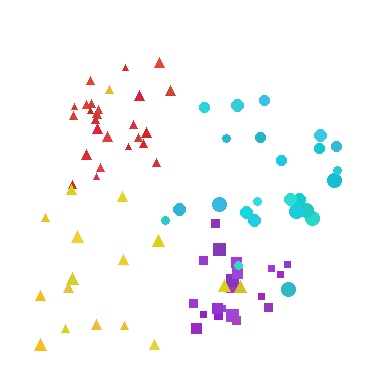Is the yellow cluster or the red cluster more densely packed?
Red.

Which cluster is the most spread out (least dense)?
Yellow.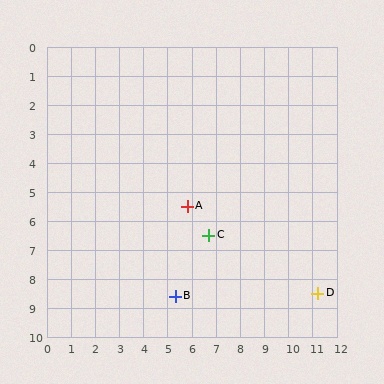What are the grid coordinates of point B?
Point B is at approximately (5.3, 8.6).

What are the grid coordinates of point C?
Point C is at approximately (6.7, 6.5).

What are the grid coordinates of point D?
Point D is at approximately (11.2, 8.5).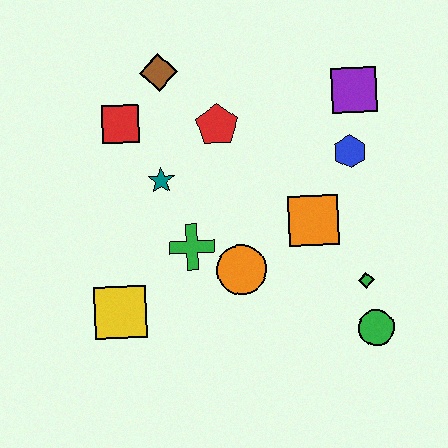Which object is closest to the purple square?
The blue hexagon is closest to the purple square.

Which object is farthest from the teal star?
The green circle is farthest from the teal star.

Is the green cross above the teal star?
No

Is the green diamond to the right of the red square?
Yes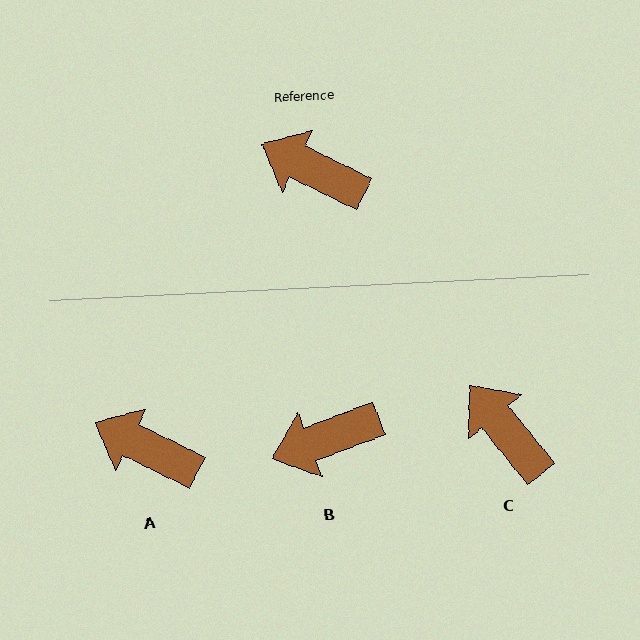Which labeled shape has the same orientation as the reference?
A.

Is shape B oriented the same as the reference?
No, it is off by about 47 degrees.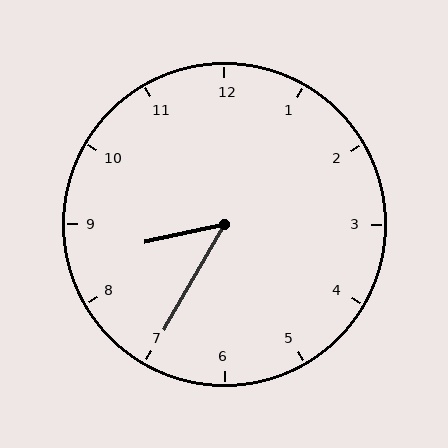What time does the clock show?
8:35.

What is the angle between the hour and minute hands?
Approximately 48 degrees.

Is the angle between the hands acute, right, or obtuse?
It is acute.